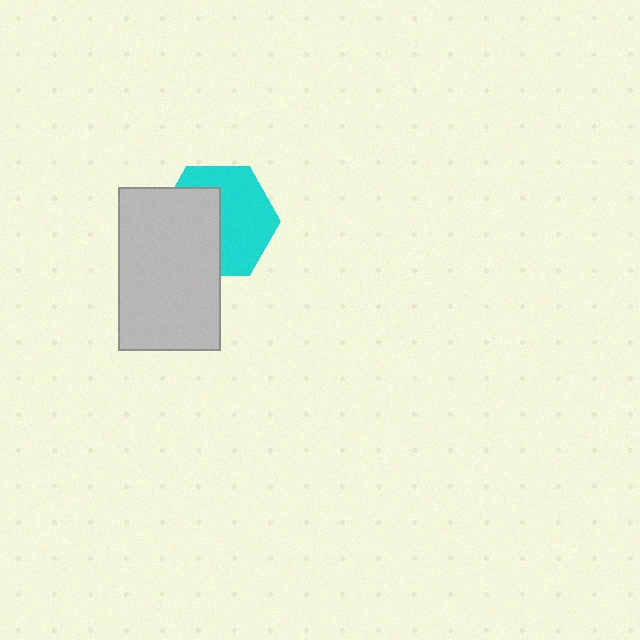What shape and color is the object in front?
The object in front is a light gray rectangle.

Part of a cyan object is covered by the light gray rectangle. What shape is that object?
It is a hexagon.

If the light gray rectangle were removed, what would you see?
You would see the complete cyan hexagon.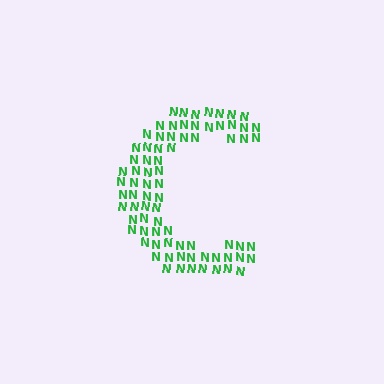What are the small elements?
The small elements are letter N's.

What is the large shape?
The large shape is the letter C.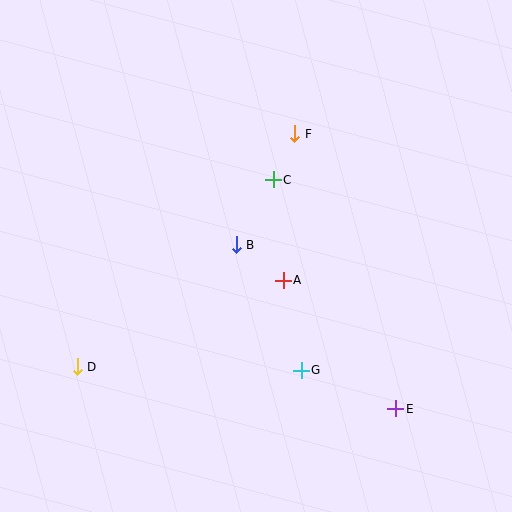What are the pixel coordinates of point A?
Point A is at (283, 280).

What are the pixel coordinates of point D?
Point D is at (77, 367).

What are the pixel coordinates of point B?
Point B is at (236, 245).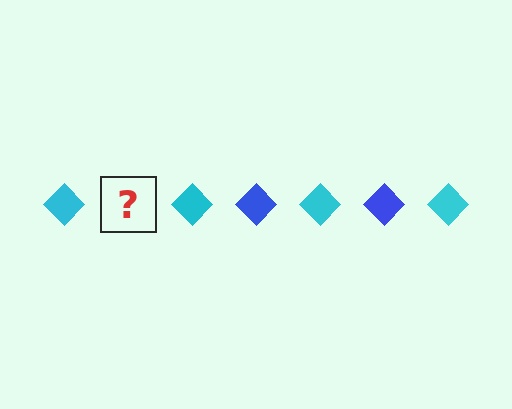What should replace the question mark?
The question mark should be replaced with a blue diamond.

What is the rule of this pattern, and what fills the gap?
The rule is that the pattern cycles through cyan, blue diamonds. The gap should be filled with a blue diamond.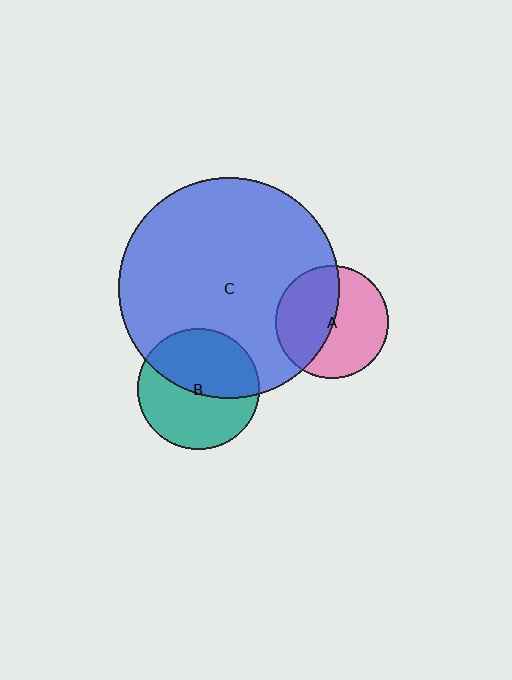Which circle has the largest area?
Circle C (blue).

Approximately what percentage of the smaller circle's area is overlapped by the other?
Approximately 50%.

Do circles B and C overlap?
Yes.